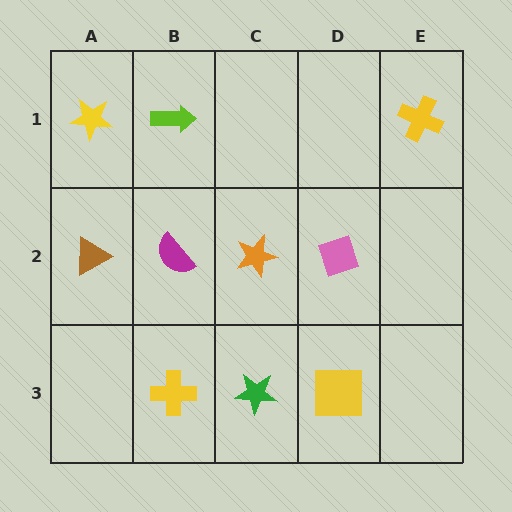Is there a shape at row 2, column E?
No, that cell is empty.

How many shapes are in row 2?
4 shapes.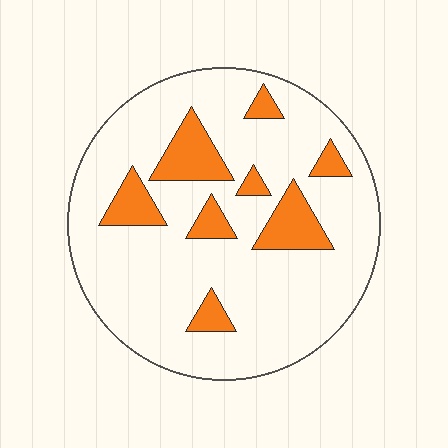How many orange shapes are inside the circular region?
8.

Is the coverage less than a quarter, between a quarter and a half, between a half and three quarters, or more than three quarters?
Less than a quarter.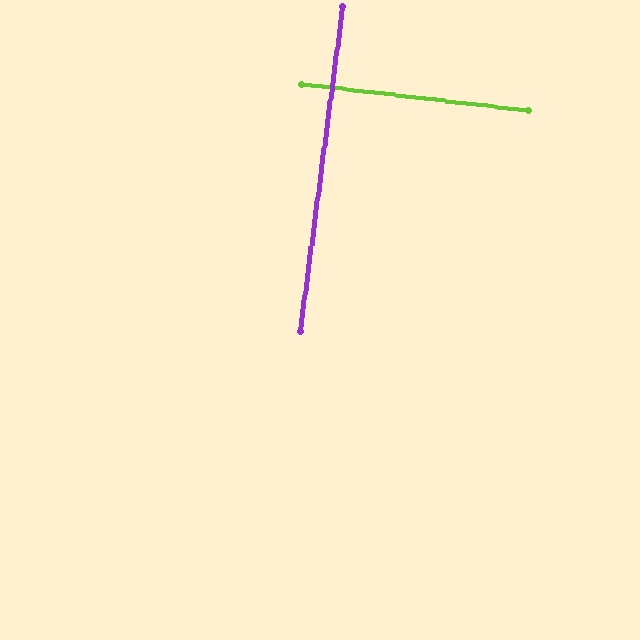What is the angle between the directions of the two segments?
Approximately 89 degrees.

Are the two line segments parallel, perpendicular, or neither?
Perpendicular — they meet at approximately 89°.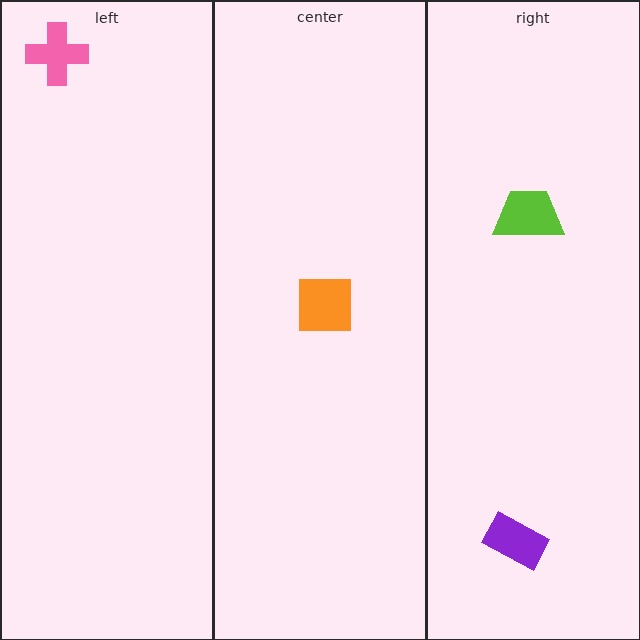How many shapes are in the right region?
2.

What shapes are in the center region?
The orange square.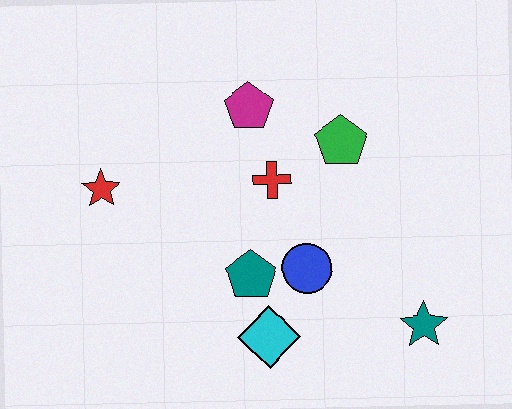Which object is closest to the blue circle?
The teal pentagon is closest to the blue circle.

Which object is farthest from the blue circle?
The red star is farthest from the blue circle.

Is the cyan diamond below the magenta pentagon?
Yes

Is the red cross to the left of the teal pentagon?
No